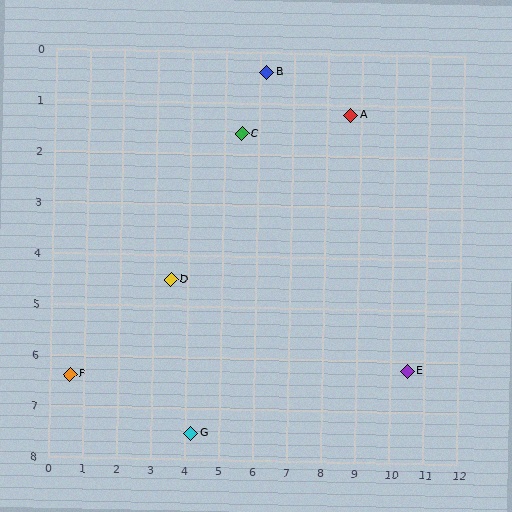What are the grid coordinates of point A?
Point A is at approximately (8.7, 1.2).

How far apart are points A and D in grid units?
Points A and D are about 6.2 grid units apart.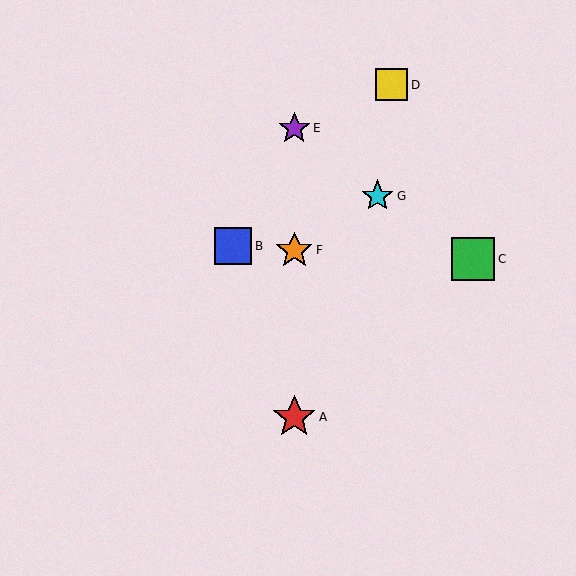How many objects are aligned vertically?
3 objects (A, E, F) are aligned vertically.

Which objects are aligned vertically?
Objects A, E, F are aligned vertically.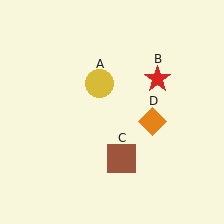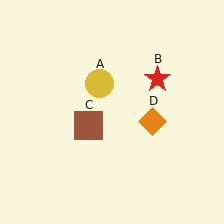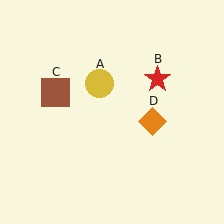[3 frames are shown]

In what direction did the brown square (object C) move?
The brown square (object C) moved up and to the left.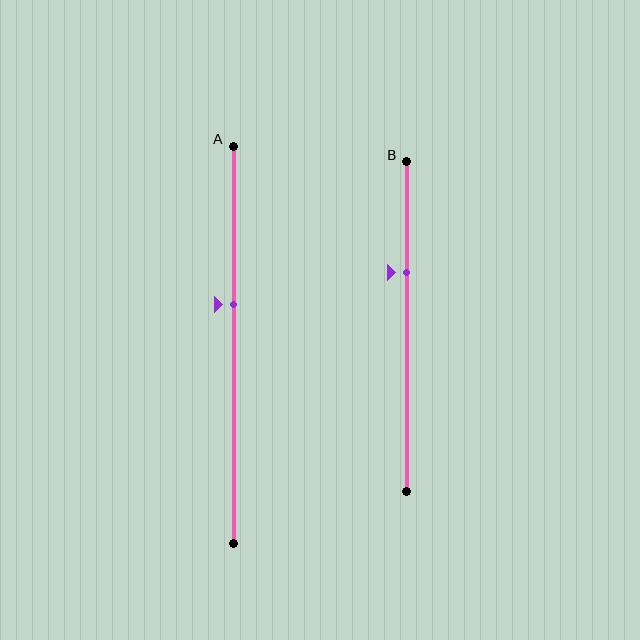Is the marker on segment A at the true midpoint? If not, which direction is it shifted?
No, the marker on segment A is shifted upward by about 10% of the segment length.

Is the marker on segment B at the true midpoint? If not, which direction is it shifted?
No, the marker on segment B is shifted upward by about 17% of the segment length.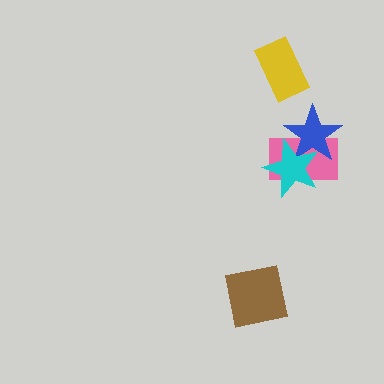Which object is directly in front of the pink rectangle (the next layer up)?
The blue star is directly in front of the pink rectangle.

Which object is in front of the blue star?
The cyan star is in front of the blue star.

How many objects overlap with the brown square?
0 objects overlap with the brown square.